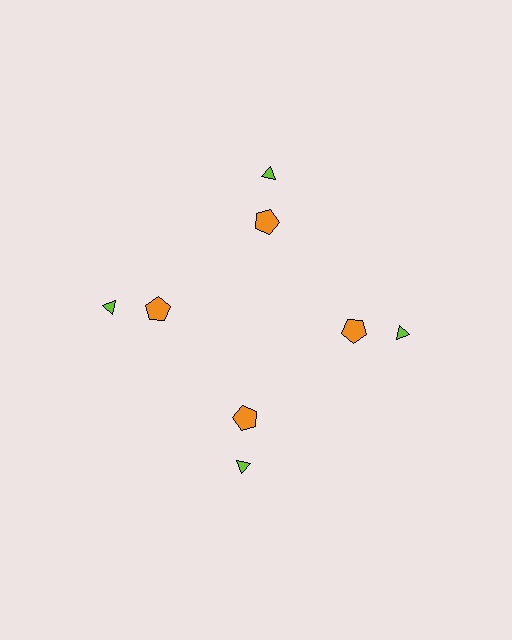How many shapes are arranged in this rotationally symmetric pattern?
There are 8 shapes, arranged in 4 groups of 2.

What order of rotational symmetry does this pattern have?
This pattern has 4-fold rotational symmetry.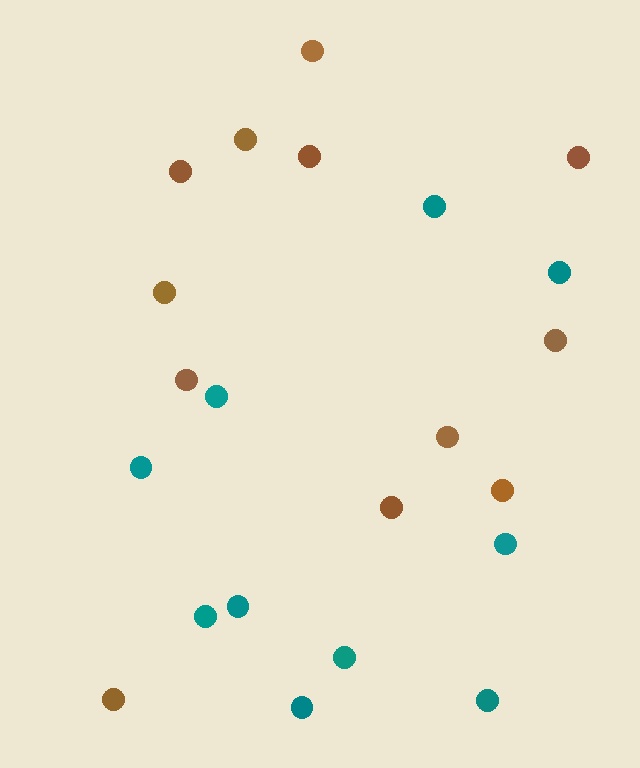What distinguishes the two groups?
There are 2 groups: one group of brown circles (12) and one group of teal circles (10).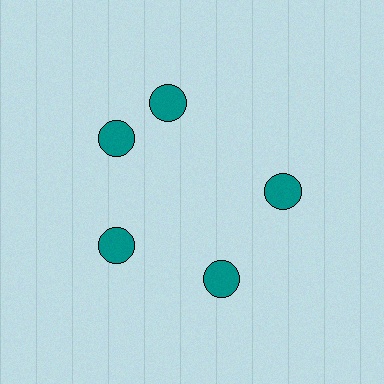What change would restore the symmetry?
The symmetry would be restored by rotating it back into even spacing with its neighbors so that all 5 circles sit at equal angles and equal distance from the center.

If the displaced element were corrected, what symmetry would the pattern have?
It would have 5-fold rotational symmetry — the pattern would map onto itself every 72 degrees.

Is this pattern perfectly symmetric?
No. The 5 teal circles are arranged in a ring, but one element near the 1 o'clock position is rotated out of alignment along the ring, breaking the 5-fold rotational symmetry.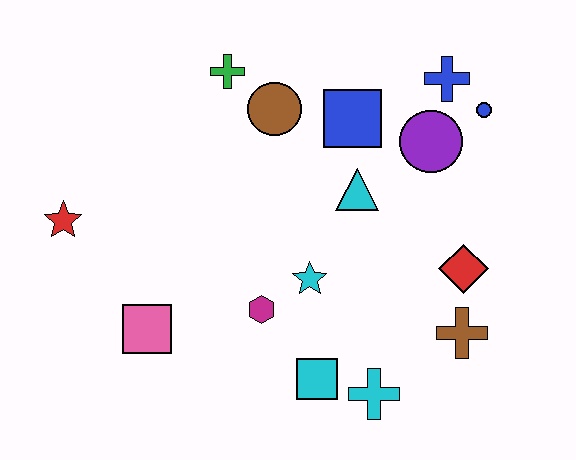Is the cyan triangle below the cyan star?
No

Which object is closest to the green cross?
The brown circle is closest to the green cross.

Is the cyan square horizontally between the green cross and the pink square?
No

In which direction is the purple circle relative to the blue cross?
The purple circle is below the blue cross.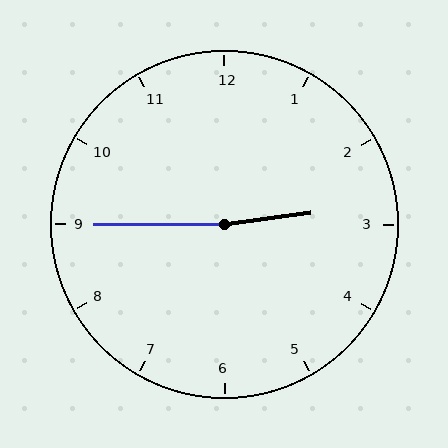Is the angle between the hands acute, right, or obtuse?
It is obtuse.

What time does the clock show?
2:45.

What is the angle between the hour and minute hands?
Approximately 172 degrees.